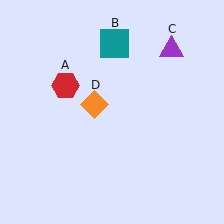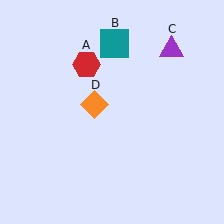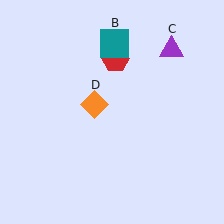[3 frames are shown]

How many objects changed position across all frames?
1 object changed position: red hexagon (object A).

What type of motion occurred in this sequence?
The red hexagon (object A) rotated clockwise around the center of the scene.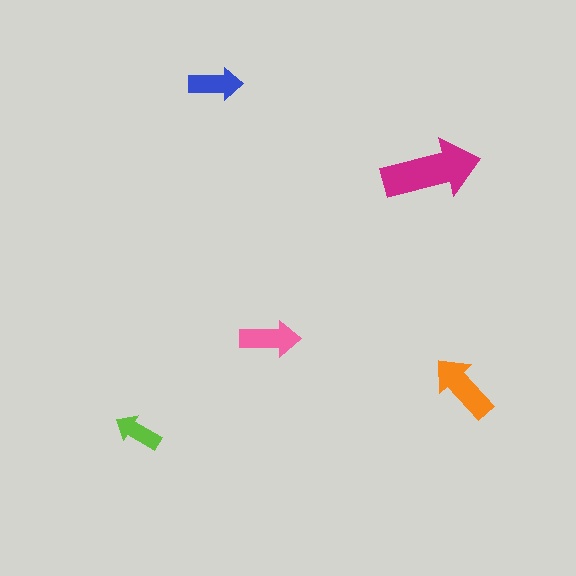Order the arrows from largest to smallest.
the magenta one, the orange one, the pink one, the blue one, the lime one.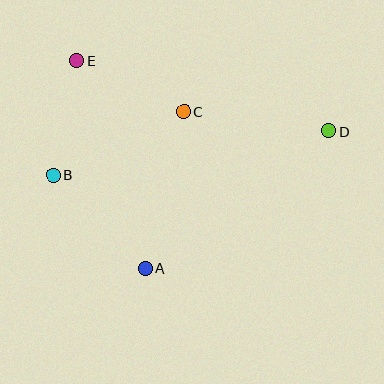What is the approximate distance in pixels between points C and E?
The distance between C and E is approximately 118 pixels.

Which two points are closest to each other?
Points B and E are closest to each other.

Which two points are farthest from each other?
Points B and D are farthest from each other.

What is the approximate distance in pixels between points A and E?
The distance between A and E is approximately 219 pixels.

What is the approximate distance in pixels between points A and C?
The distance between A and C is approximately 162 pixels.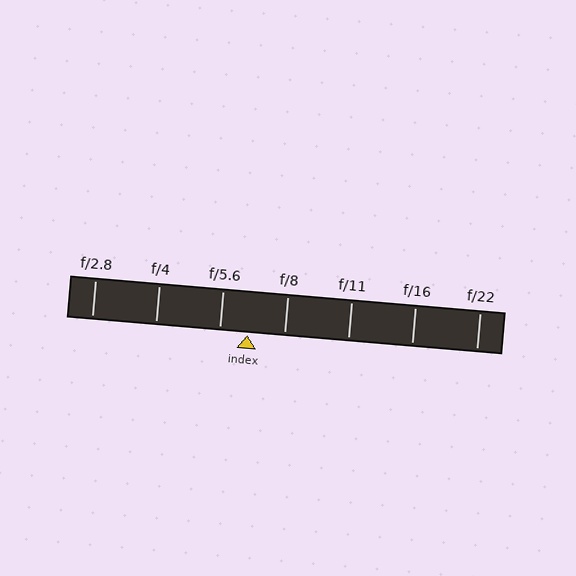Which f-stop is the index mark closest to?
The index mark is closest to f/5.6.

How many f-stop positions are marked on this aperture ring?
There are 7 f-stop positions marked.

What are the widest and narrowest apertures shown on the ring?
The widest aperture shown is f/2.8 and the narrowest is f/22.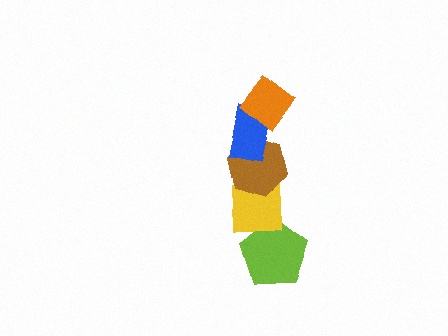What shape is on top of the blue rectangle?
The orange diamond is on top of the blue rectangle.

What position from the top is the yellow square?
The yellow square is 4th from the top.